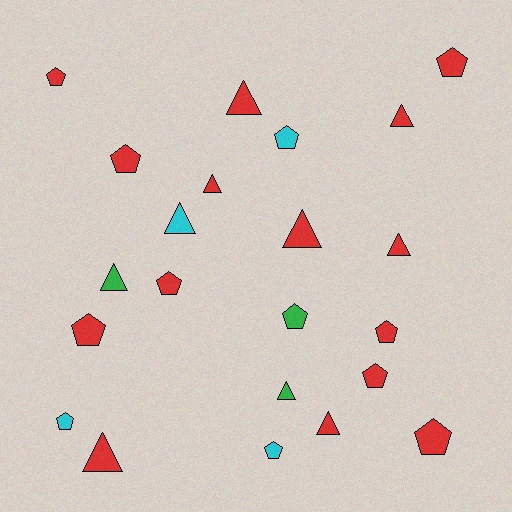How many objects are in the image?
There are 22 objects.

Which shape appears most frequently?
Pentagon, with 12 objects.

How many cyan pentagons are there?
There are 3 cyan pentagons.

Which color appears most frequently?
Red, with 15 objects.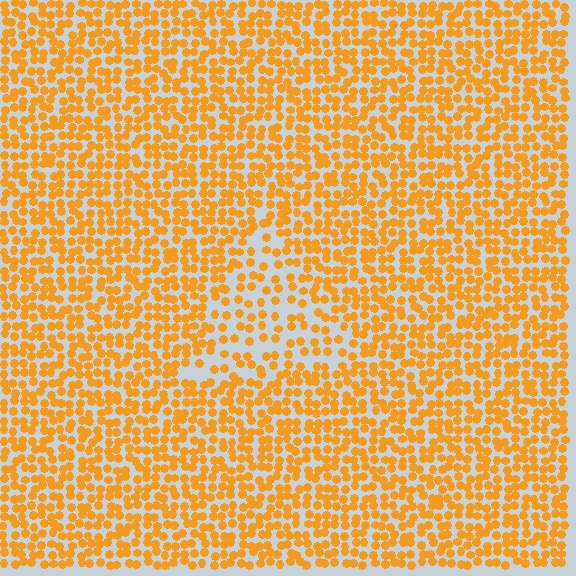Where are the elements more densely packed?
The elements are more densely packed outside the triangle boundary.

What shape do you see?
I see a triangle.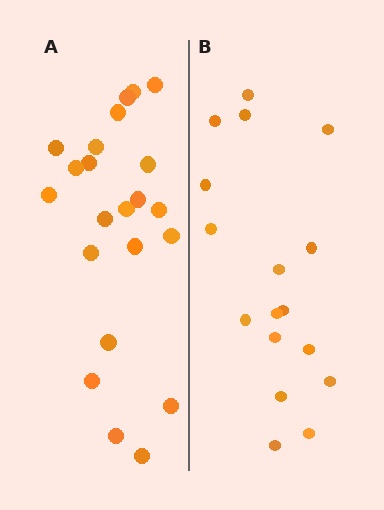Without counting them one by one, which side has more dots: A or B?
Region A (the left region) has more dots.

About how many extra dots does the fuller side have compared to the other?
Region A has about 5 more dots than region B.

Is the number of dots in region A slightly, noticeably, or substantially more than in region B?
Region A has noticeably more, but not dramatically so. The ratio is roughly 1.3 to 1.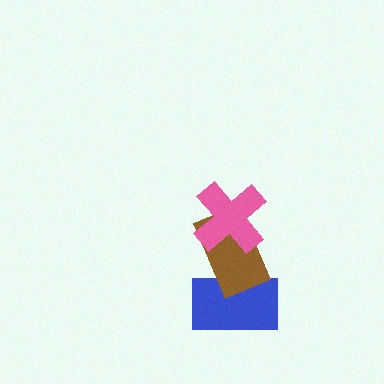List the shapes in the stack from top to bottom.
From top to bottom: the pink cross, the brown rectangle, the blue rectangle.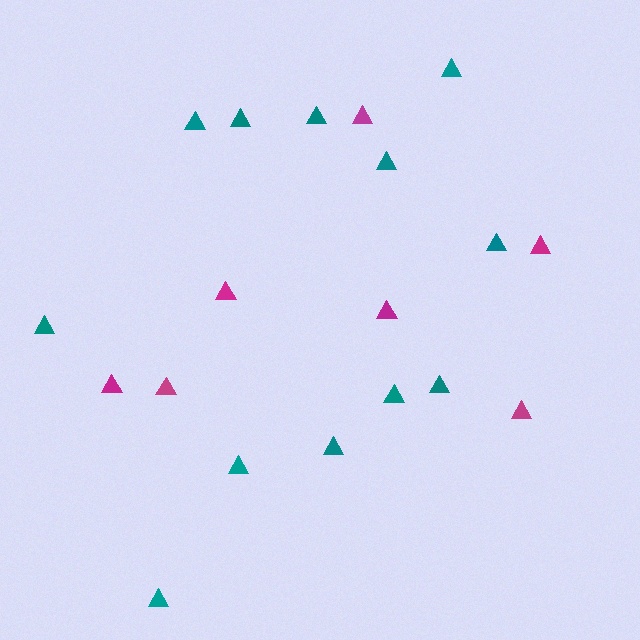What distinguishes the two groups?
There are 2 groups: one group of magenta triangles (7) and one group of teal triangles (12).